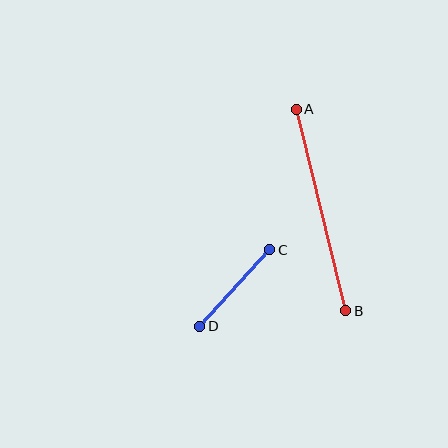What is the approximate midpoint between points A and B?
The midpoint is at approximately (321, 210) pixels.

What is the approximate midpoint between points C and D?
The midpoint is at approximately (235, 288) pixels.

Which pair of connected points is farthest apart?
Points A and B are farthest apart.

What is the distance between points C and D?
The distance is approximately 104 pixels.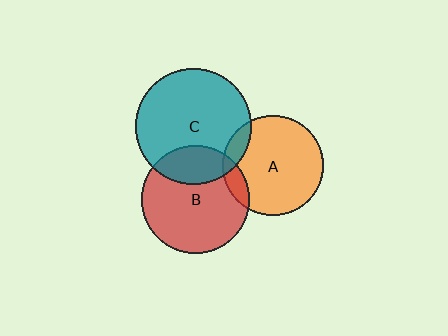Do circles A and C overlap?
Yes.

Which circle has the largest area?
Circle C (teal).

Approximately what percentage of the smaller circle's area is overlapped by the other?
Approximately 10%.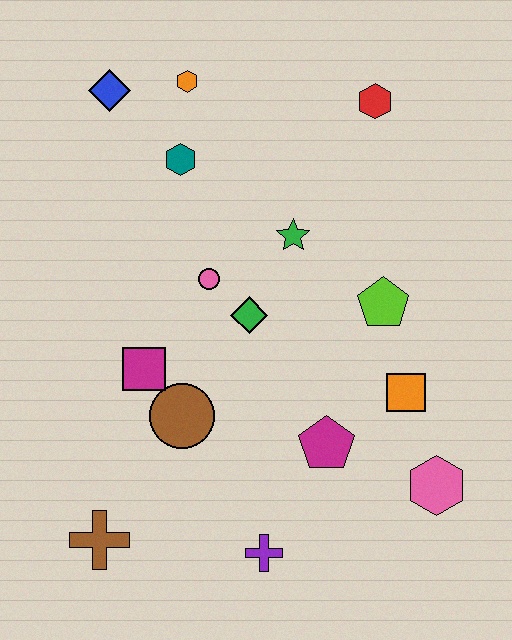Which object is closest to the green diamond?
The pink circle is closest to the green diamond.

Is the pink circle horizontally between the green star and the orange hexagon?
Yes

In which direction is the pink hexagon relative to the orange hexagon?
The pink hexagon is below the orange hexagon.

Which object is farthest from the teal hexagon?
The pink hexagon is farthest from the teal hexagon.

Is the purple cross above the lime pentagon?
No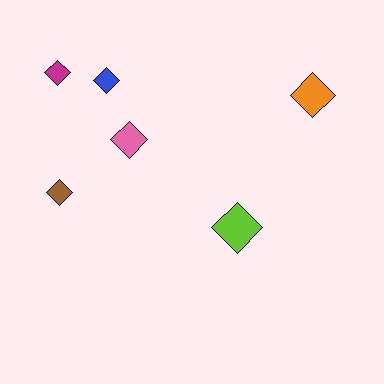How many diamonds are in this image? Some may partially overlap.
There are 6 diamonds.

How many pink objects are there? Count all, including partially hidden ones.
There is 1 pink object.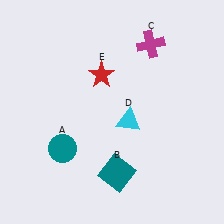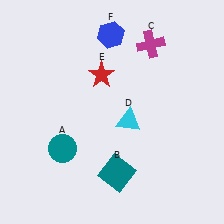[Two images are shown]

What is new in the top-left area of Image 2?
A blue hexagon (F) was added in the top-left area of Image 2.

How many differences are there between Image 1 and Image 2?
There is 1 difference between the two images.